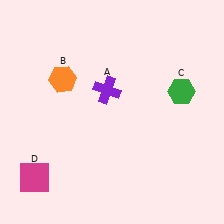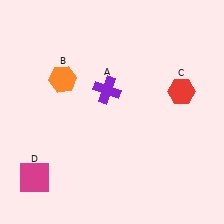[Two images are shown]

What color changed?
The hexagon (C) changed from green in Image 1 to red in Image 2.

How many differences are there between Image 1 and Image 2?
There is 1 difference between the two images.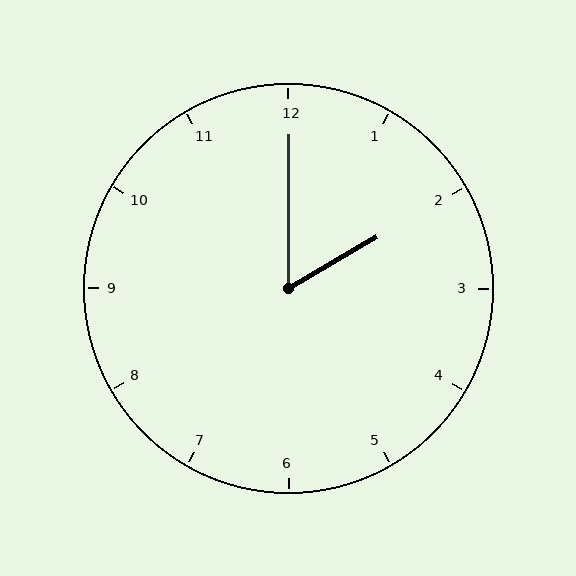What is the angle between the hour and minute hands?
Approximately 60 degrees.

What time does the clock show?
2:00.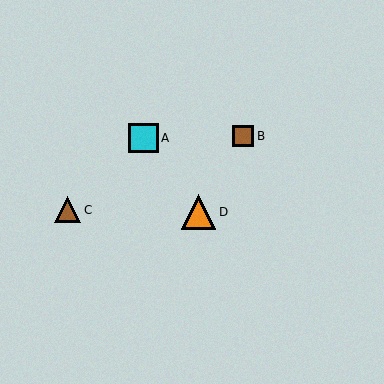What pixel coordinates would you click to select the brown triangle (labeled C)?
Click at (68, 210) to select the brown triangle C.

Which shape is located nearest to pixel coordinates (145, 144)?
The cyan square (labeled A) at (144, 138) is nearest to that location.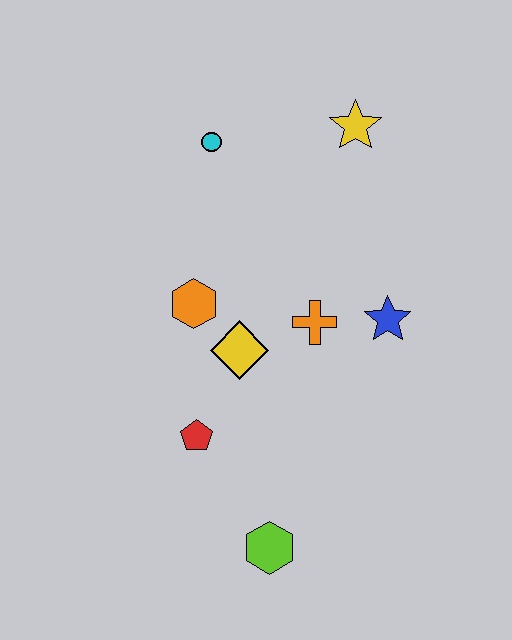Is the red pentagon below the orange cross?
Yes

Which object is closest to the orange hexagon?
The yellow diamond is closest to the orange hexagon.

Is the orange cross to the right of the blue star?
No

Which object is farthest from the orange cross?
The lime hexagon is farthest from the orange cross.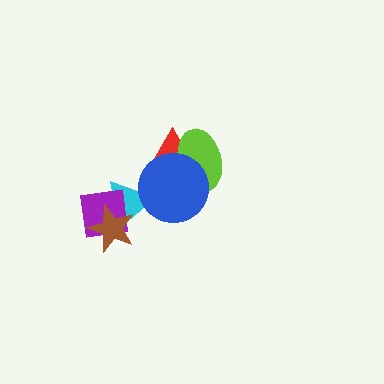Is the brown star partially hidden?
No, no other shape covers it.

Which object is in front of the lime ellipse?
The blue circle is in front of the lime ellipse.